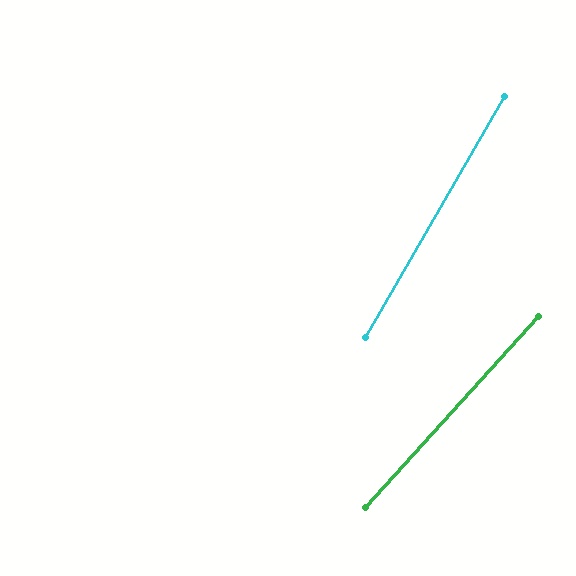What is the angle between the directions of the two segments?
Approximately 12 degrees.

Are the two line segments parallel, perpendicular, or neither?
Neither parallel nor perpendicular — they differ by about 12°.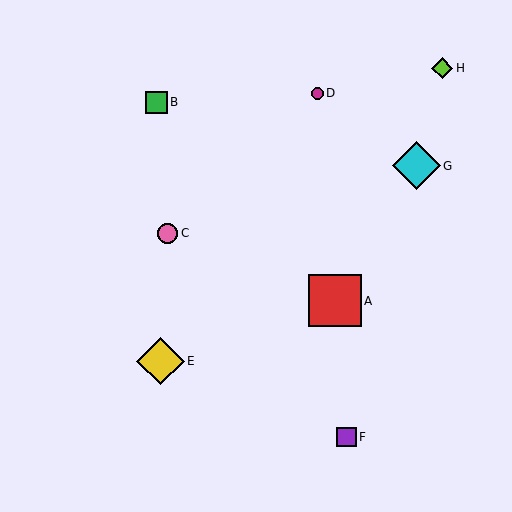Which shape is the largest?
The red square (labeled A) is the largest.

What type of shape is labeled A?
Shape A is a red square.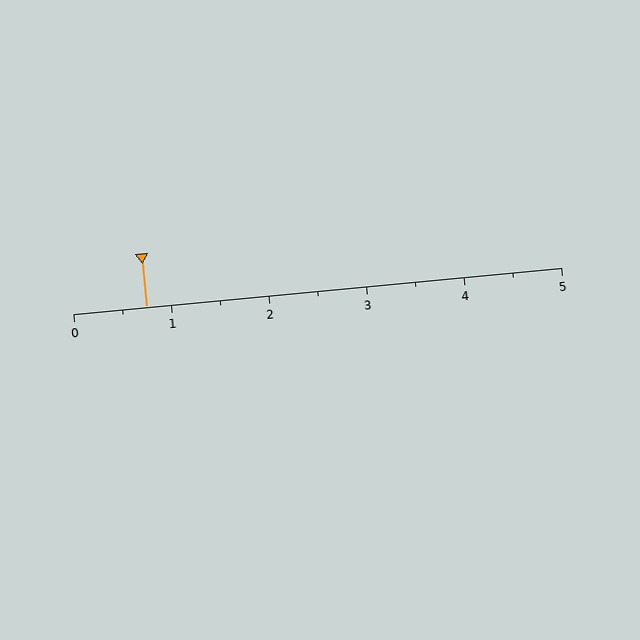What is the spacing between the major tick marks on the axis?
The major ticks are spaced 1 apart.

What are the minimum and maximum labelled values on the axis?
The axis runs from 0 to 5.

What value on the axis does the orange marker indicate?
The marker indicates approximately 0.8.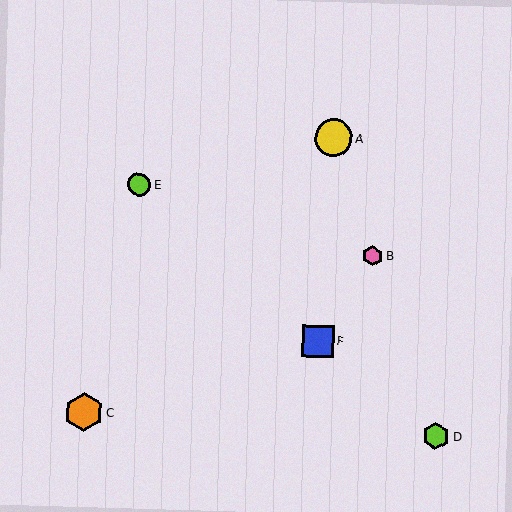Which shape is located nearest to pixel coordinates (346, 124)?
The yellow circle (labeled A) at (333, 138) is nearest to that location.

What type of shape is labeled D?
Shape D is a lime hexagon.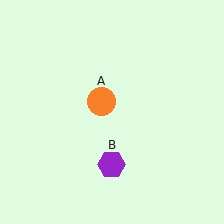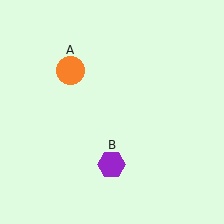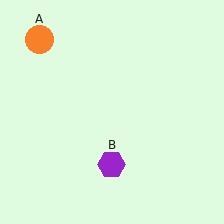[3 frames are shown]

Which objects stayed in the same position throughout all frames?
Purple hexagon (object B) remained stationary.